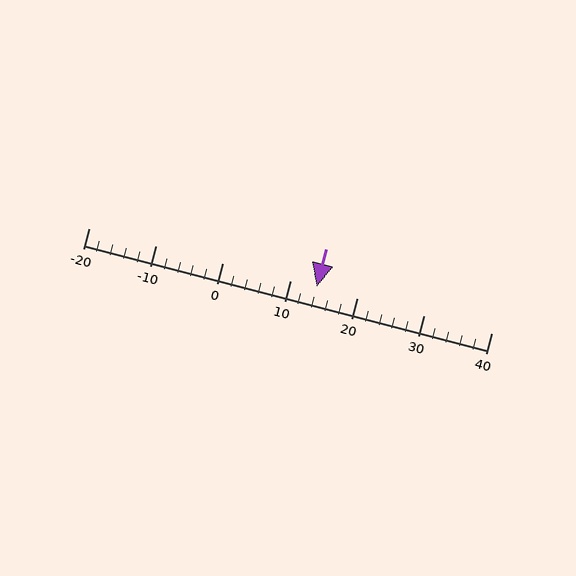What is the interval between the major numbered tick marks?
The major tick marks are spaced 10 units apart.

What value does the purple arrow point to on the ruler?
The purple arrow points to approximately 14.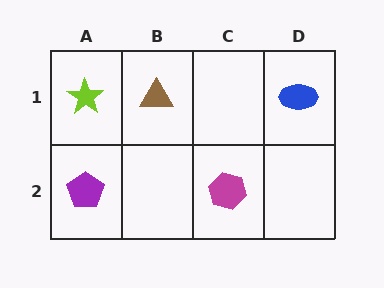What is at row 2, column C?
A magenta hexagon.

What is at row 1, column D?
A blue ellipse.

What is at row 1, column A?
A lime star.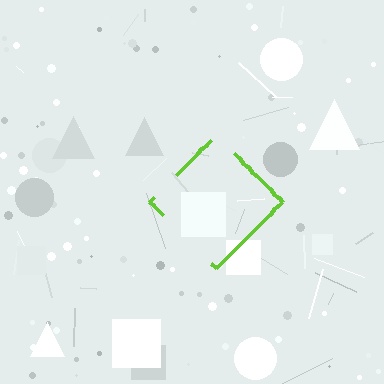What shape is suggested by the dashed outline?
The dashed outline suggests a diamond.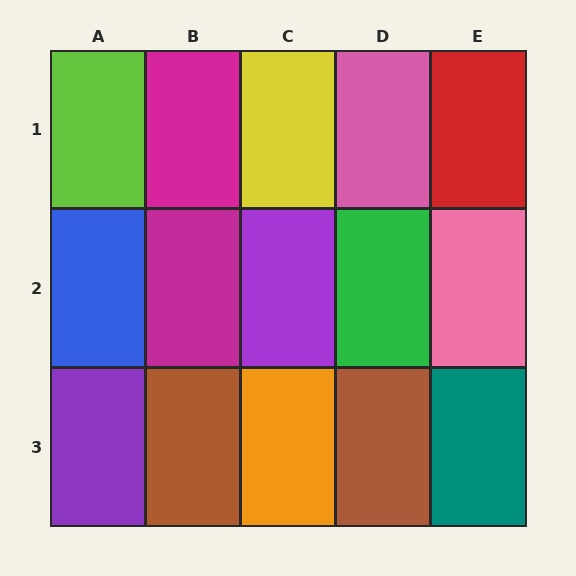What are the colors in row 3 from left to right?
Purple, brown, orange, brown, teal.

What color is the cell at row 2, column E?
Pink.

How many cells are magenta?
2 cells are magenta.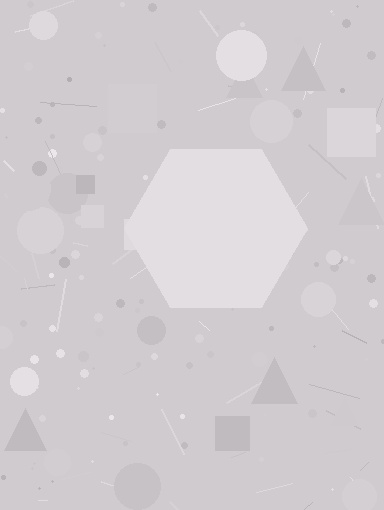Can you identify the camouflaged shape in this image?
The camouflaged shape is a hexagon.